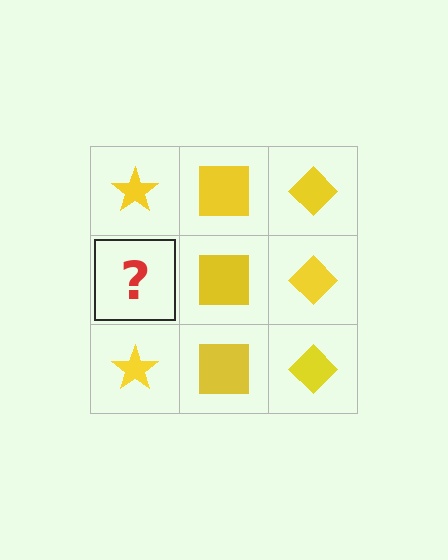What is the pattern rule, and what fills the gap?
The rule is that each column has a consistent shape. The gap should be filled with a yellow star.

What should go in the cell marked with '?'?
The missing cell should contain a yellow star.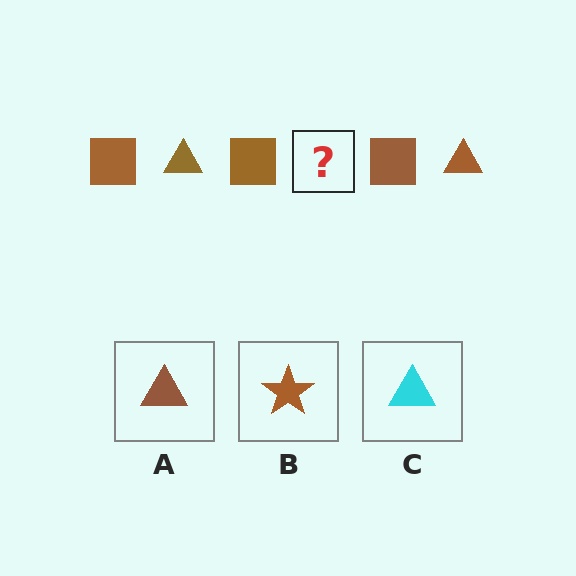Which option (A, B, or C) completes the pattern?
A.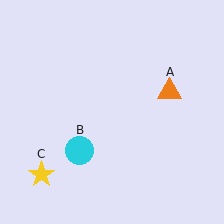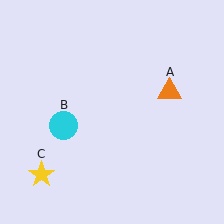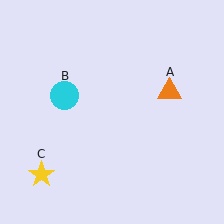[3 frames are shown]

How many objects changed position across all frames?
1 object changed position: cyan circle (object B).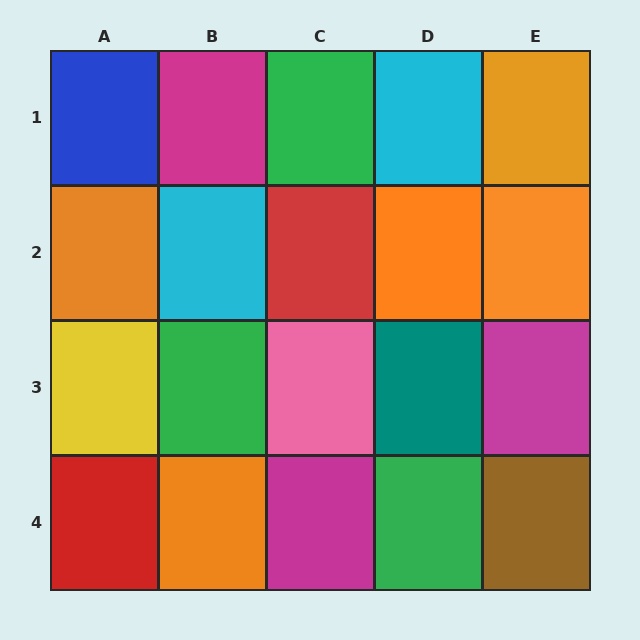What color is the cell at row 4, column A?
Red.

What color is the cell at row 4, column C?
Magenta.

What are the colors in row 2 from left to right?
Orange, cyan, red, orange, orange.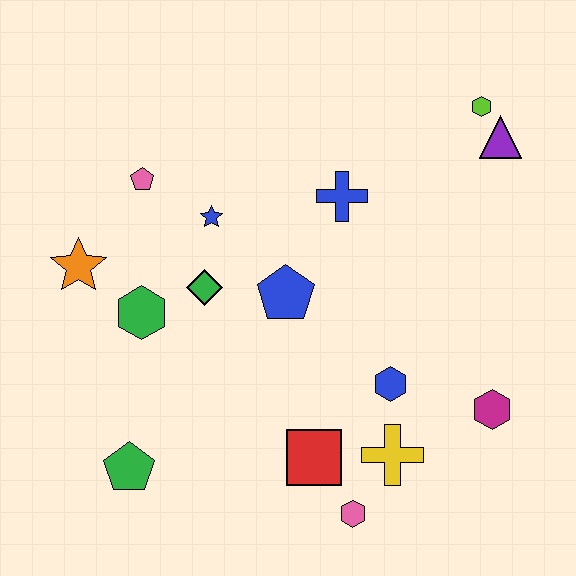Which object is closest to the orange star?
The green hexagon is closest to the orange star.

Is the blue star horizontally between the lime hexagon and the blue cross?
No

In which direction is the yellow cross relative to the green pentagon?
The yellow cross is to the right of the green pentagon.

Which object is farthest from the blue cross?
The green pentagon is farthest from the blue cross.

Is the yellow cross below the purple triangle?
Yes